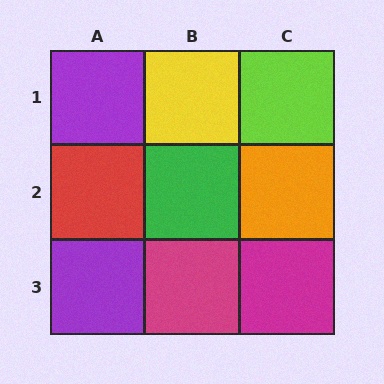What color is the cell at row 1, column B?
Yellow.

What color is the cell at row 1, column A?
Purple.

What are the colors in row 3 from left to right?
Purple, magenta, magenta.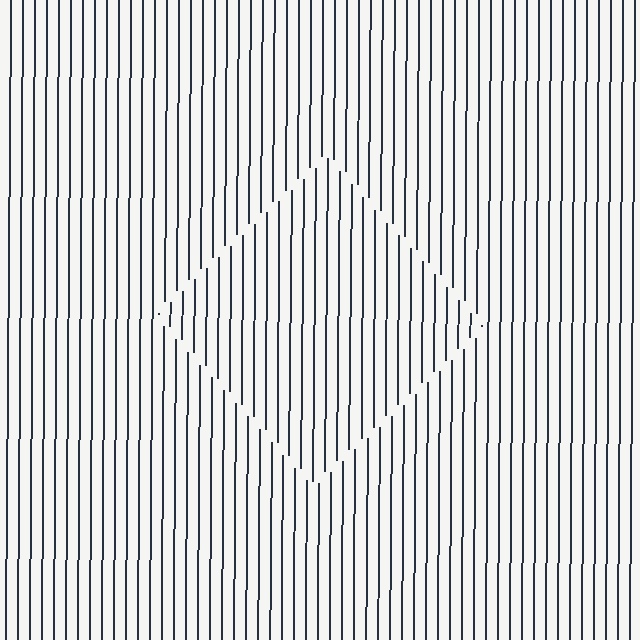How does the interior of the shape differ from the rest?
The interior of the shape contains the same grating, shifted by half a period — the contour is defined by the phase discontinuity where line-ends from the inner and outer gratings abut.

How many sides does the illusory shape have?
4 sides — the line-ends trace a square.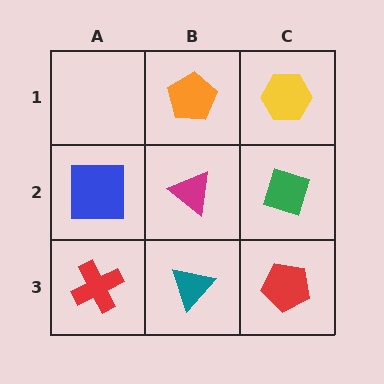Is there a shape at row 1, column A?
No, that cell is empty.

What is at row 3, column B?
A teal triangle.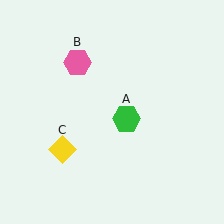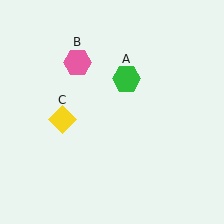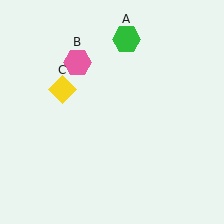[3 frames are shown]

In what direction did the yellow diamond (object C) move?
The yellow diamond (object C) moved up.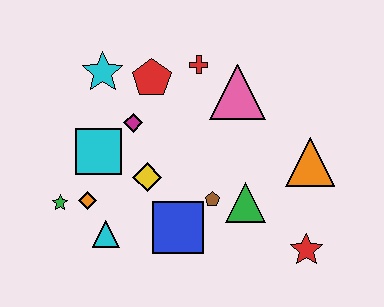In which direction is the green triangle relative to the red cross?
The green triangle is below the red cross.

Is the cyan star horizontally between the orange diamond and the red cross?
Yes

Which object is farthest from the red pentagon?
The red star is farthest from the red pentagon.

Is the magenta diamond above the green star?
Yes